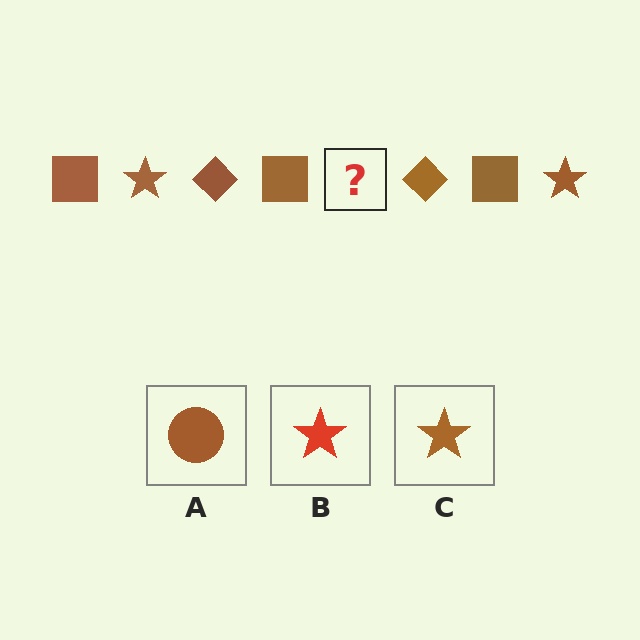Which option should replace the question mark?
Option C.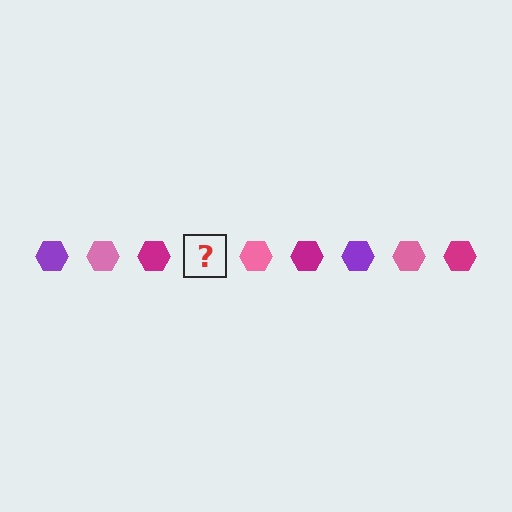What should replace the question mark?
The question mark should be replaced with a purple hexagon.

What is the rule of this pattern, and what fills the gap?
The rule is that the pattern cycles through purple, pink, magenta hexagons. The gap should be filled with a purple hexagon.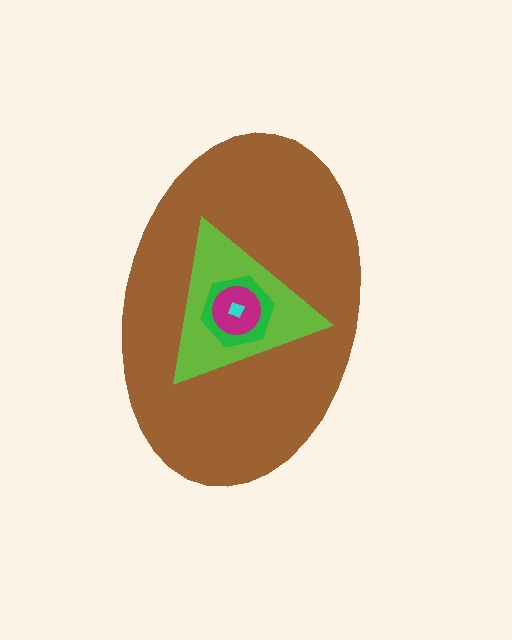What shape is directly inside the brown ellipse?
The lime triangle.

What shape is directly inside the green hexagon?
The magenta circle.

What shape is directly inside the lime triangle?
The green hexagon.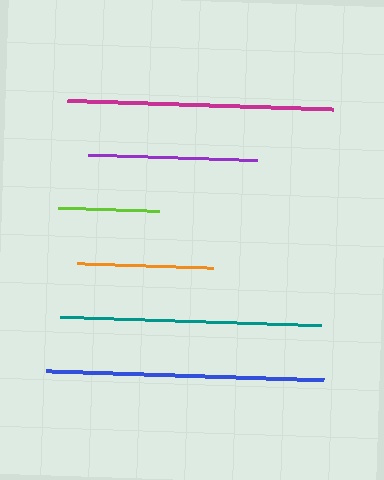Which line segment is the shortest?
The lime line is the shortest at approximately 101 pixels.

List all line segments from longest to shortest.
From longest to shortest: blue, magenta, teal, purple, orange, lime.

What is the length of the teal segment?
The teal segment is approximately 261 pixels long.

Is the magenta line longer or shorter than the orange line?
The magenta line is longer than the orange line.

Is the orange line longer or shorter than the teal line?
The teal line is longer than the orange line.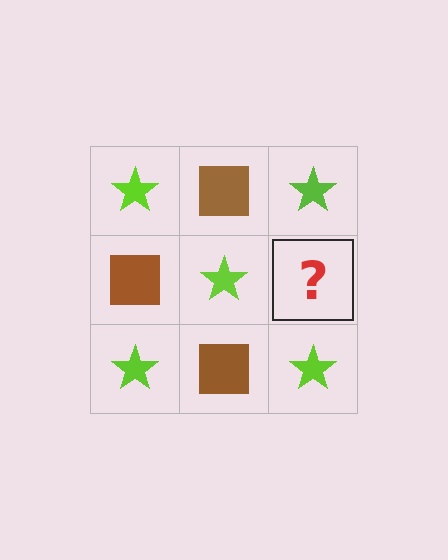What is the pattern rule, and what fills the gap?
The rule is that it alternates lime star and brown square in a checkerboard pattern. The gap should be filled with a brown square.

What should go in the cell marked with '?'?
The missing cell should contain a brown square.